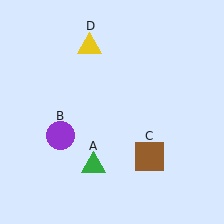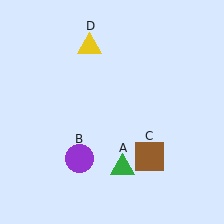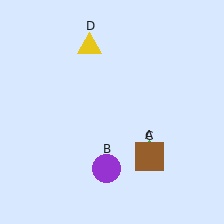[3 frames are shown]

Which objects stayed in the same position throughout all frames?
Brown square (object C) and yellow triangle (object D) remained stationary.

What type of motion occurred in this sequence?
The green triangle (object A), purple circle (object B) rotated counterclockwise around the center of the scene.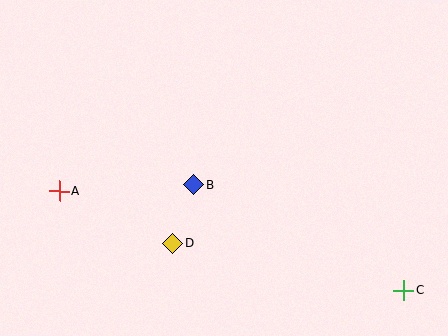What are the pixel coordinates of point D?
Point D is at (172, 243).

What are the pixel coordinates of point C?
Point C is at (403, 290).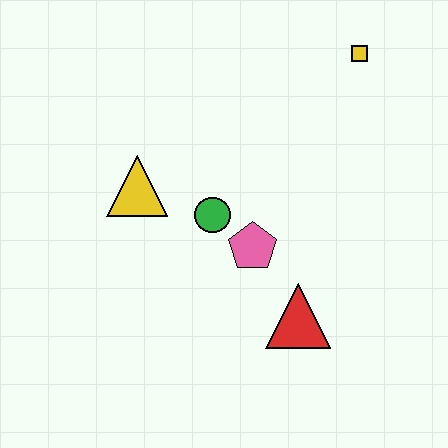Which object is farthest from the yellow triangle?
The yellow square is farthest from the yellow triangle.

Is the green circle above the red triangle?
Yes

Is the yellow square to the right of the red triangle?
Yes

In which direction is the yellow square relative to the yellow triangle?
The yellow square is to the right of the yellow triangle.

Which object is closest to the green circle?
The pink pentagon is closest to the green circle.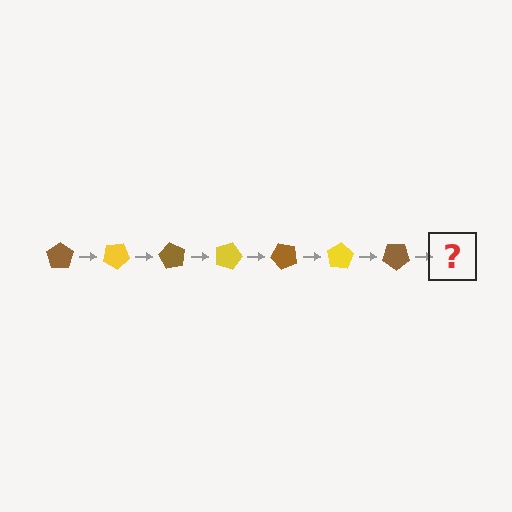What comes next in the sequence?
The next element should be a yellow pentagon, rotated 210 degrees from the start.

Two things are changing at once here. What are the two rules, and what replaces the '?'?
The two rules are that it rotates 30 degrees each step and the color cycles through brown and yellow. The '?' should be a yellow pentagon, rotated 210 degrees from the start.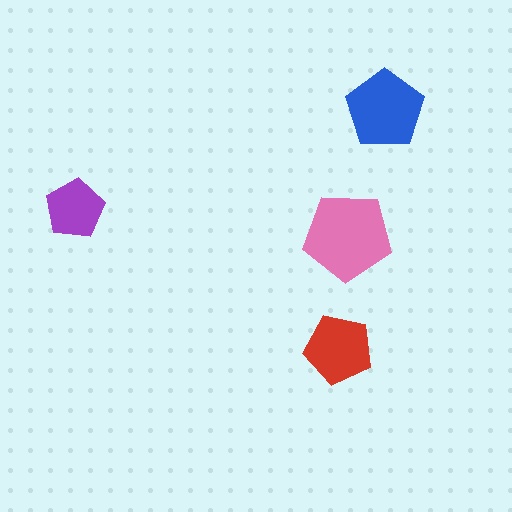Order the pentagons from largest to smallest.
the pink one, the blue one, the red one, the purple one.